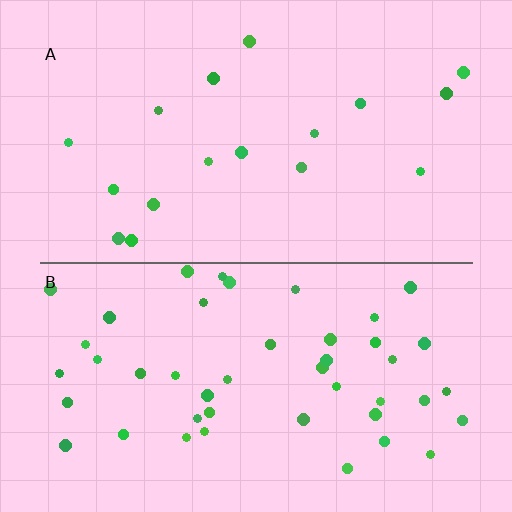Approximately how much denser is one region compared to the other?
Approximately 2.7× — region B over region A.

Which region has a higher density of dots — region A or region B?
B (the bottom).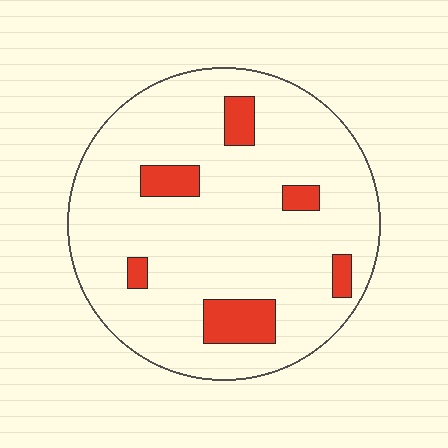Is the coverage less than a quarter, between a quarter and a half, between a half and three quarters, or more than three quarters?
Less than a quarter.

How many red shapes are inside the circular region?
6.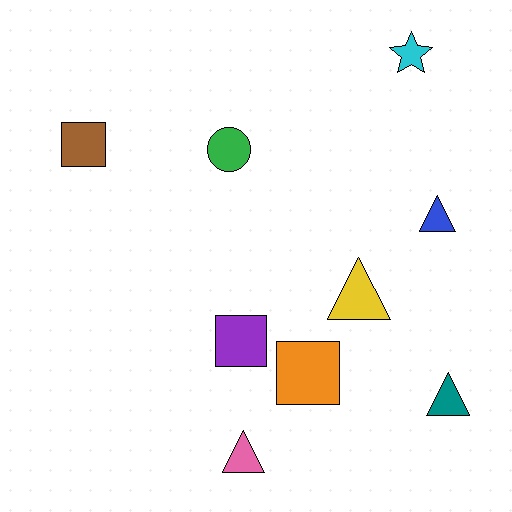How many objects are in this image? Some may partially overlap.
There are 9 objects.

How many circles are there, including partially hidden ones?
There is 1 circle.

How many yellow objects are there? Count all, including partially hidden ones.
There is 1 yellow object.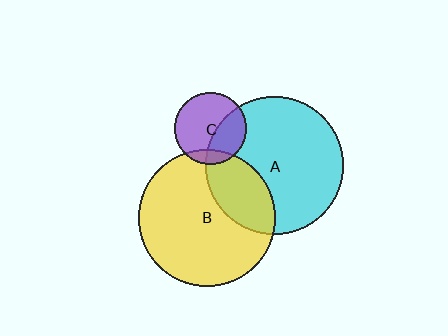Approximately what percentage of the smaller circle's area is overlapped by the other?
Approximately 35%.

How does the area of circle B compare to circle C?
Approximately 3.6 times.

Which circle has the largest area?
Circle A (cyan).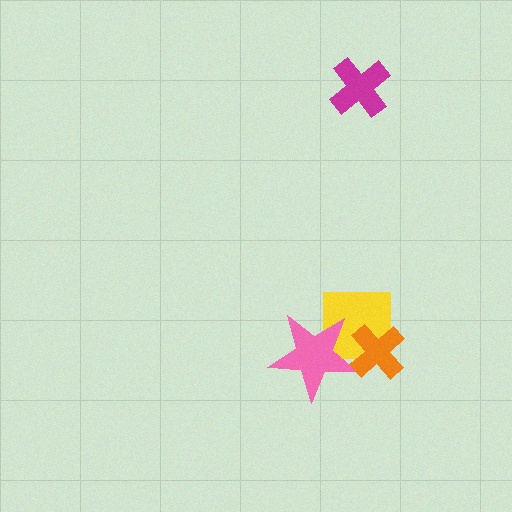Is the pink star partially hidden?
Yes, it is partially covered by another shape.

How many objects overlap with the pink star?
2 objects overlap with the pink star.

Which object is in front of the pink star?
The orange cross is in front of the pink star.